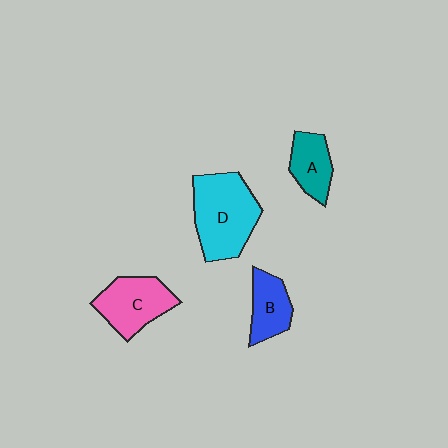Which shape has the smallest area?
Shape A (teal).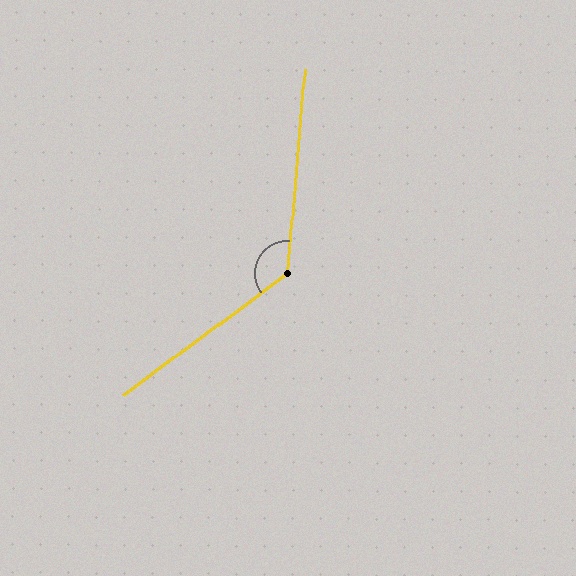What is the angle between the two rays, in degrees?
Approximately 131 degrees.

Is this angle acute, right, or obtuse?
It is obtuse.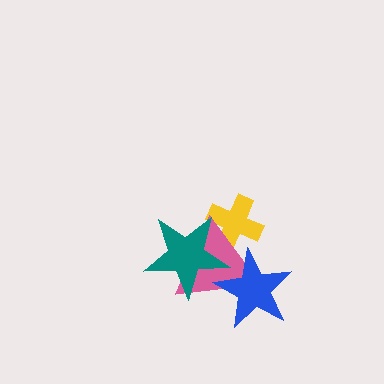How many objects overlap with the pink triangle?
3 objects overlap with the pink triangle.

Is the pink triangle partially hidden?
Yes, it is partially covered by another shape.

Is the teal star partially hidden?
No, no other shape covers it.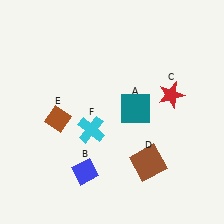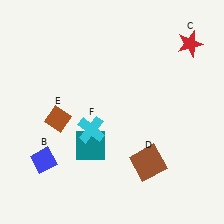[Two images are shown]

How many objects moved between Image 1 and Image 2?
3 objects moved between the two images.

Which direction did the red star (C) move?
The red star (C) moved up.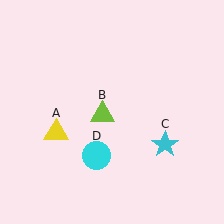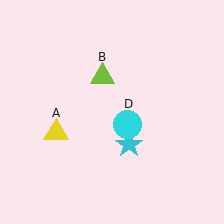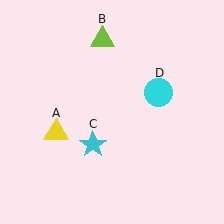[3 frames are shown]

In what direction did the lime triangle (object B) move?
The lime triangle (object B) moved up.